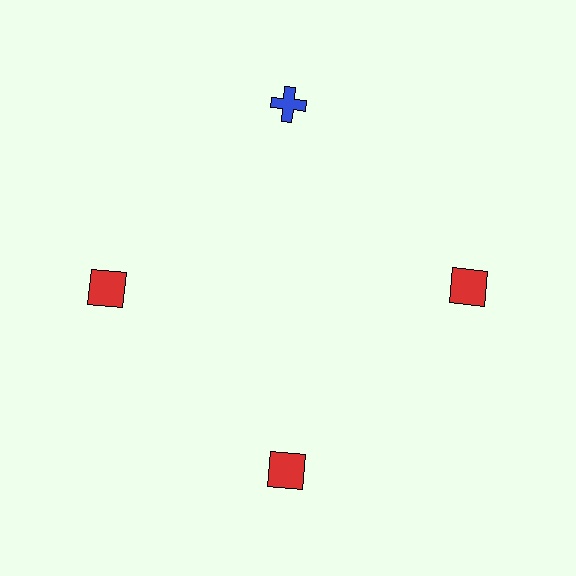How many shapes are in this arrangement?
There are 4 shapes arranged in a ring pattern.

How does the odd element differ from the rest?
It differs in both color (blue instead of red) and shape (cross instead of square).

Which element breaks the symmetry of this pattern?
The blue cross at roughly the 12 o'clock position breaks the symmetry. All other shapes are red squares.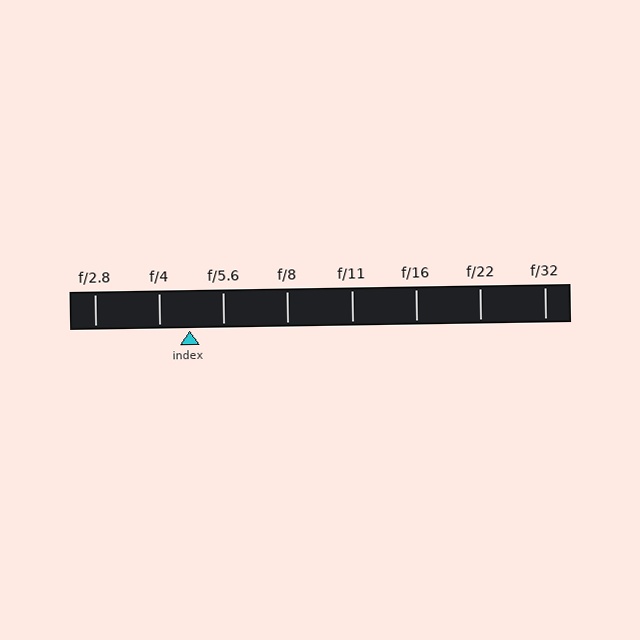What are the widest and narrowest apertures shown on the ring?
The widest aperture shown is f/2.8 and the narrowest is f/32.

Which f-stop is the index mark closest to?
The index mark is closest to f/4.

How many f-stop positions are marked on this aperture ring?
There are 8 f-stop positions marked.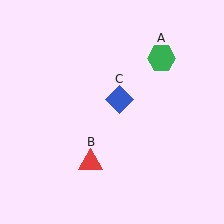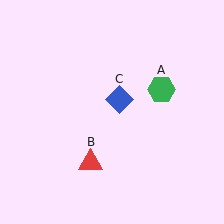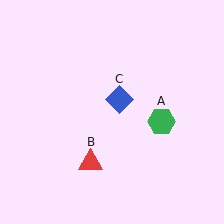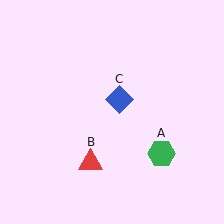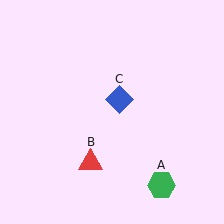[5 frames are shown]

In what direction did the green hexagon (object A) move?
The green hexagon (object A) moved down.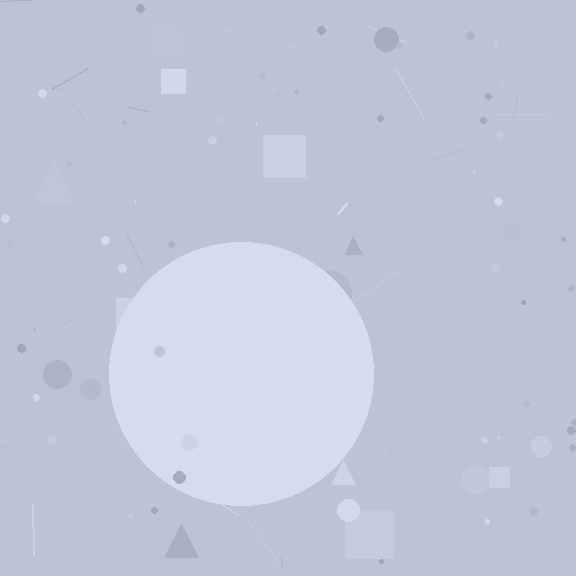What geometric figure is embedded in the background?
A circle is embedded in the background.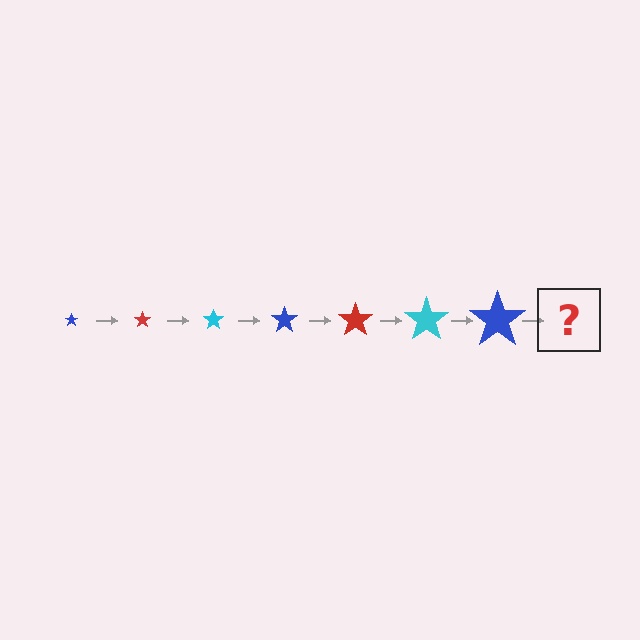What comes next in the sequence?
The next element should be a red star, larger than the previous one.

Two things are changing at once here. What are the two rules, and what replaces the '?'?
The two rules are that the star grows larger each step and the color cycles through blue, red, and cyan. The '?' should be a red star, larger than the previous one.